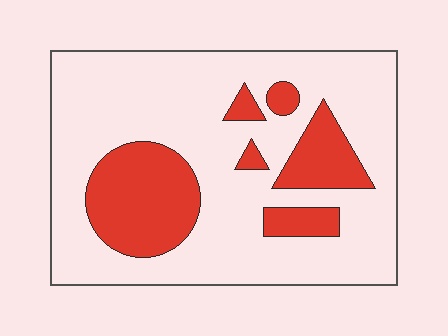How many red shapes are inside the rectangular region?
6.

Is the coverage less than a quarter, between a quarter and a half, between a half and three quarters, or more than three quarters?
Less than a quarter.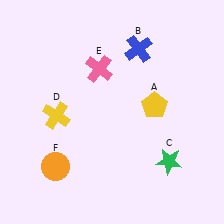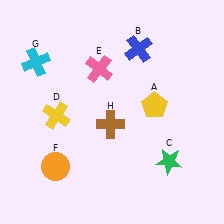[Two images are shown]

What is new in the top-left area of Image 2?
A cyan cross (G) was added in the top-left area of Image 2.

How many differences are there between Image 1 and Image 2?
There are 2 differences between the two images.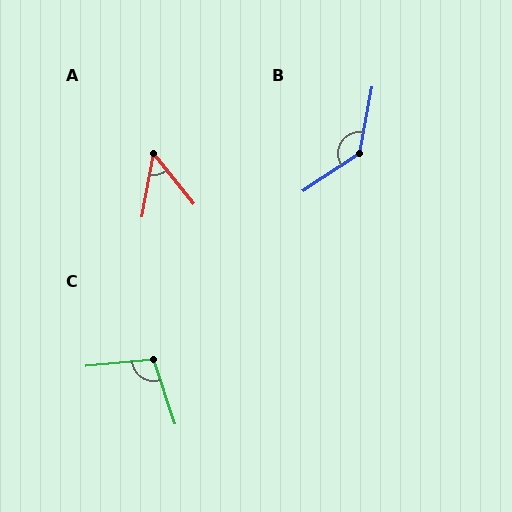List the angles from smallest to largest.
A (49°), C (103°), B (134°).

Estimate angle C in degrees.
Approximately 103 degrees.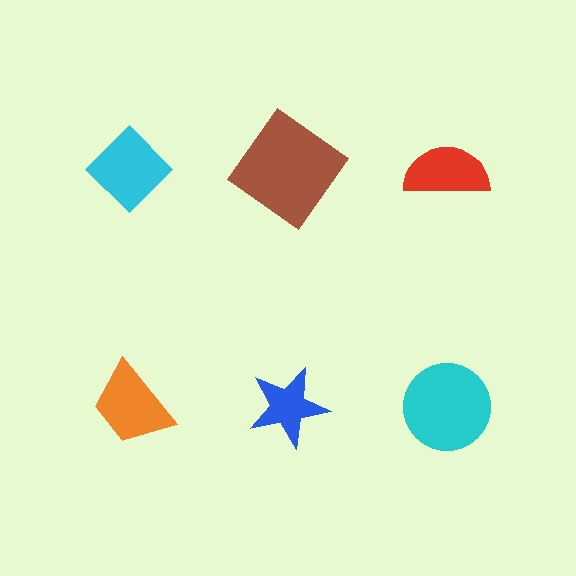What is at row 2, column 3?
A cyan circle.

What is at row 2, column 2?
A blue star.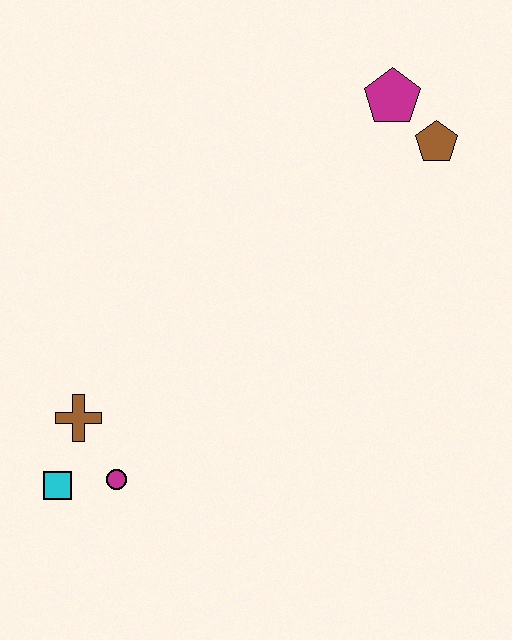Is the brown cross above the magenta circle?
Yes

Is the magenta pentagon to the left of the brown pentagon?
Yes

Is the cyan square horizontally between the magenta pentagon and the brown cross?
No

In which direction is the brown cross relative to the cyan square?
The brown cross is above the cyan square.